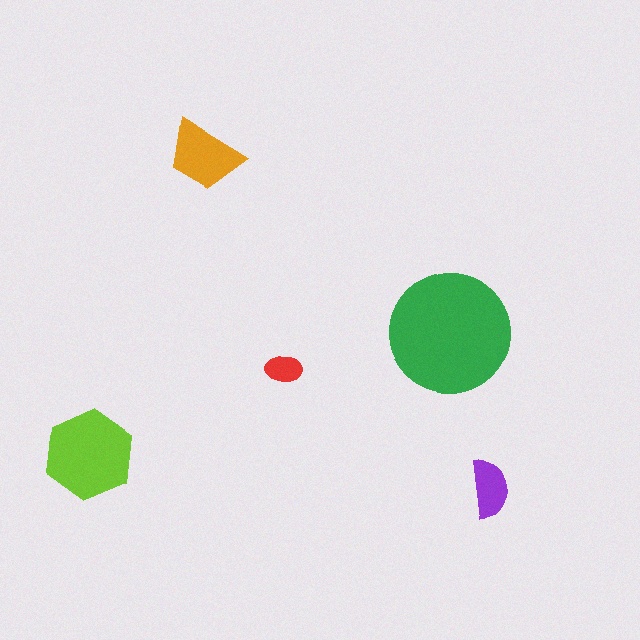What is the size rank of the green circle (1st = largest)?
1st.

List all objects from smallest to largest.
The red ellipse, the purple semicircle, the orange trapezoid, the lime hexagon, the green circle.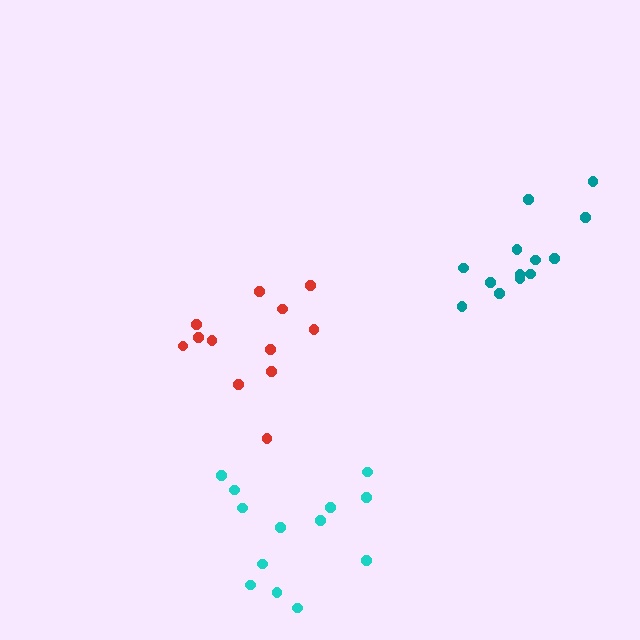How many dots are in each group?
Group 1: 13 dots, Group 2: 13 dots, Group 3: 12 dots (38 total).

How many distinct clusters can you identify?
There are 3 distinct clusters.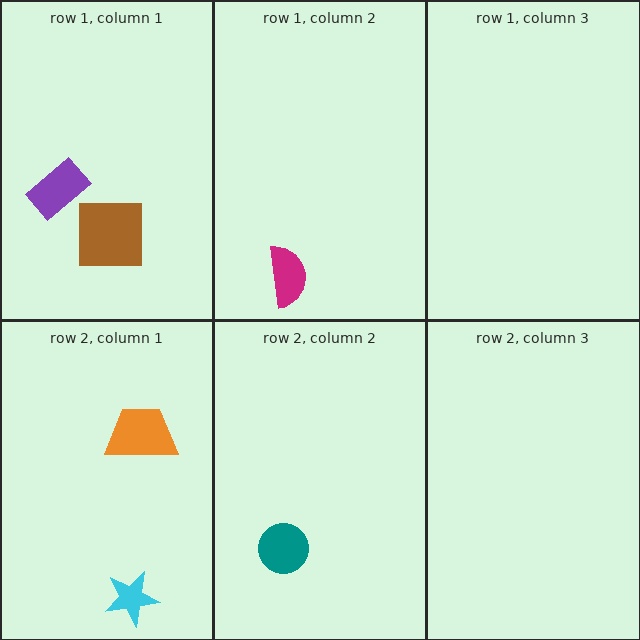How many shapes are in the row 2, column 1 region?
2.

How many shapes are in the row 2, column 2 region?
1.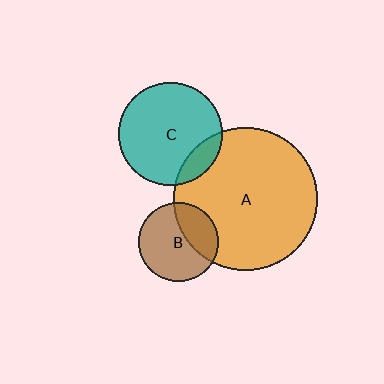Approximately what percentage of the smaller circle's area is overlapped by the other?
Approximately 30%.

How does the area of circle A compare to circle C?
Approximately 1.9 times.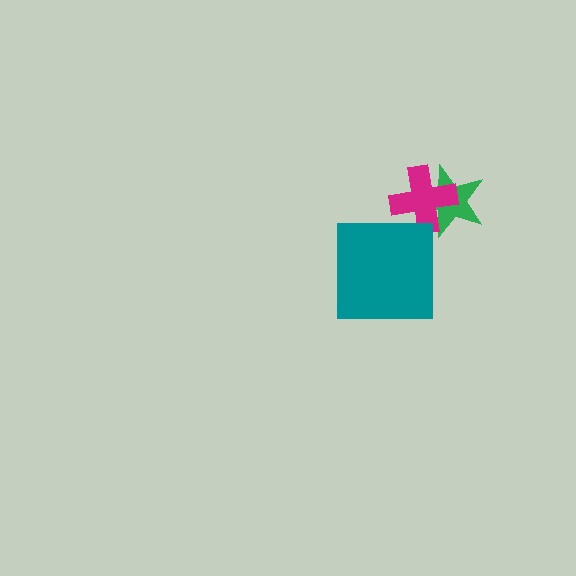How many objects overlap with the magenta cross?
1 object overlaps with the magenta cross.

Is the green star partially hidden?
Yes, it is partially covered by another shape.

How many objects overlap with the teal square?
0 objects overlap with the teal square.